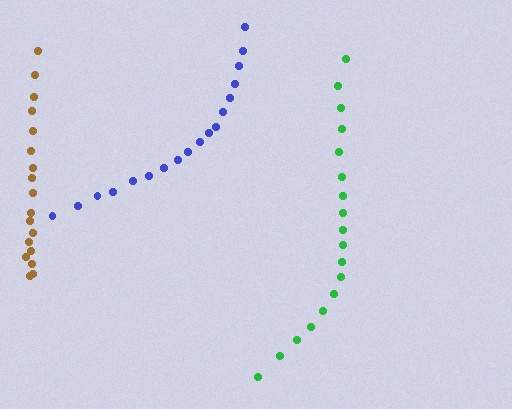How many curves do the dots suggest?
There are 3 distinct paths.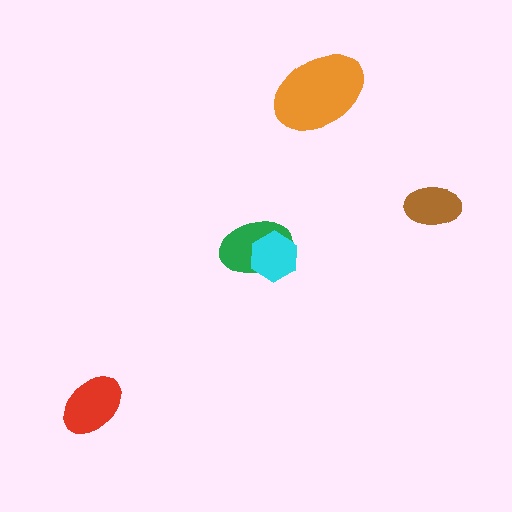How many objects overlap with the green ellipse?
1 object overlaps with the green ellipse.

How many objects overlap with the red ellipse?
0 objects overlap with the red ellipse.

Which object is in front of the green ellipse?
The cyan hexagon is in front of the green ellipse.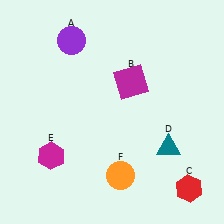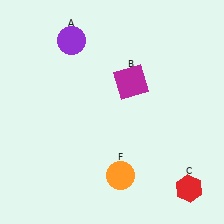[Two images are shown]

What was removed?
The teal triangle (D), the magenta hexagon (E) were removed in Image 2.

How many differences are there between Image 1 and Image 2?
There are 2 differences between the two images.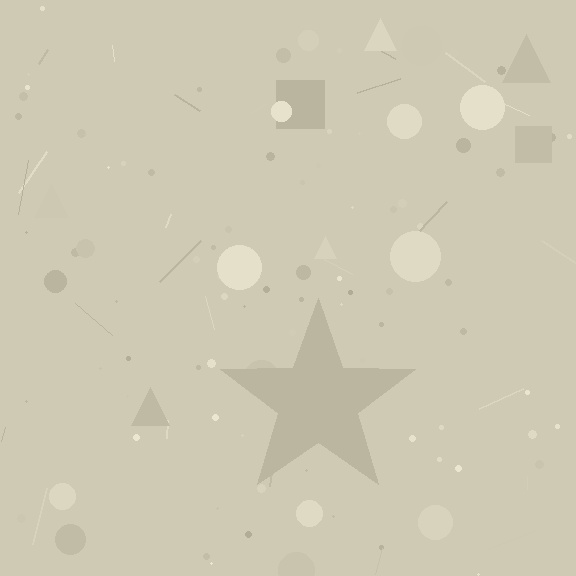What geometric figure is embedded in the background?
A star is embedded in the background.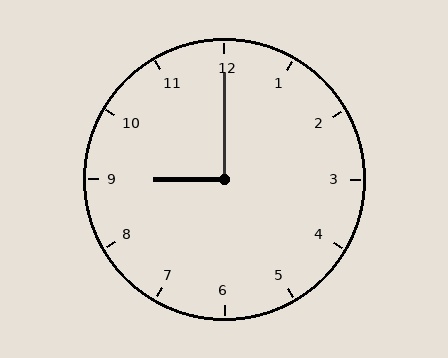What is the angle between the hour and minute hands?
Approximately 90 degrees.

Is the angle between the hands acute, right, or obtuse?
It is right.